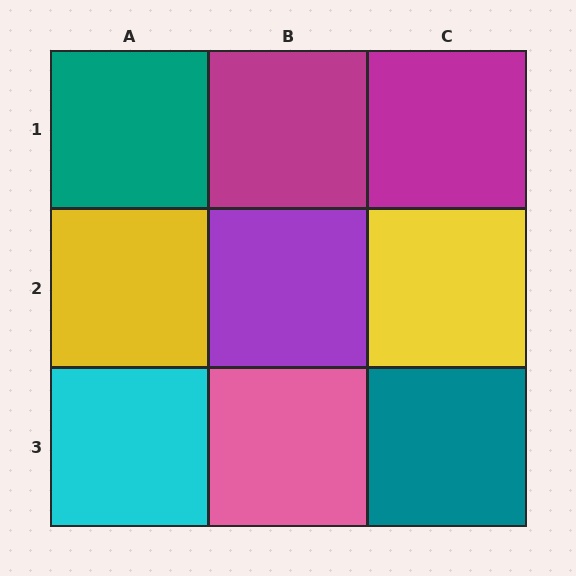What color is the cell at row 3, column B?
Pink.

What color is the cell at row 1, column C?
Magenta.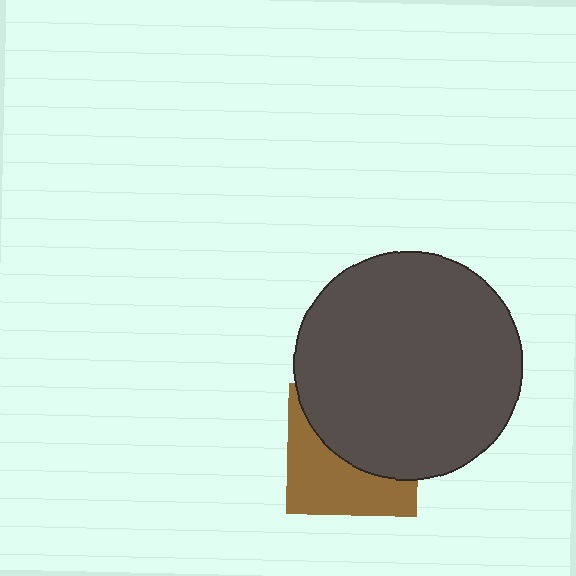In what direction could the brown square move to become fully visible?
The brown square could move down. That would shift it out from behind the dark gray circle entirely.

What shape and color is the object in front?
The object in front is a dark gray circle.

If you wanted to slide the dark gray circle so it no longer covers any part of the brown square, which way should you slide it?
Slide it up — that is the most direct way to separate the two shapes.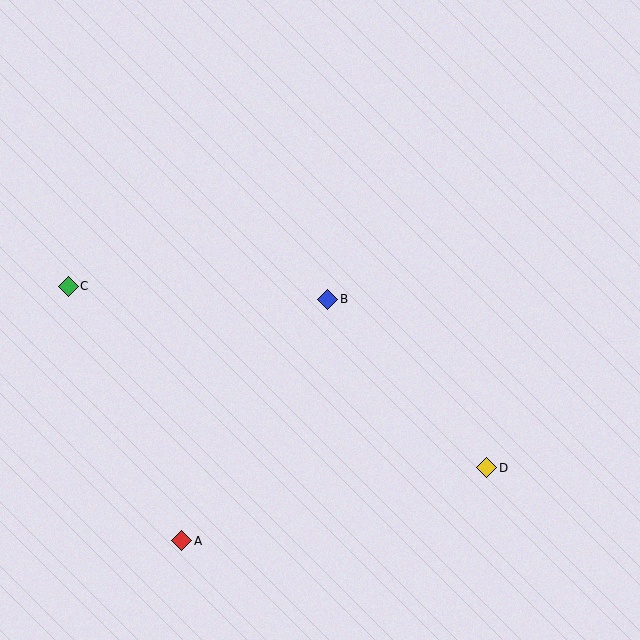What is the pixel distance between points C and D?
The distance between C and D is 456 pixels.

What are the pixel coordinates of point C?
Point C is at (68, 286).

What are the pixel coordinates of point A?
Point A is at (182, 541).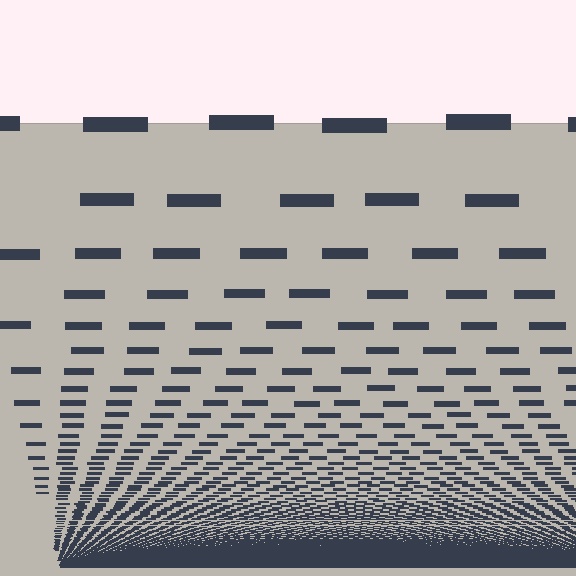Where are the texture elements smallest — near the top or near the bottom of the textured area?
Near the bottom.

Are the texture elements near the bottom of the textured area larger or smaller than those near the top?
Smaller. The gradient is inverted — elements near the bottom are smaller and denser.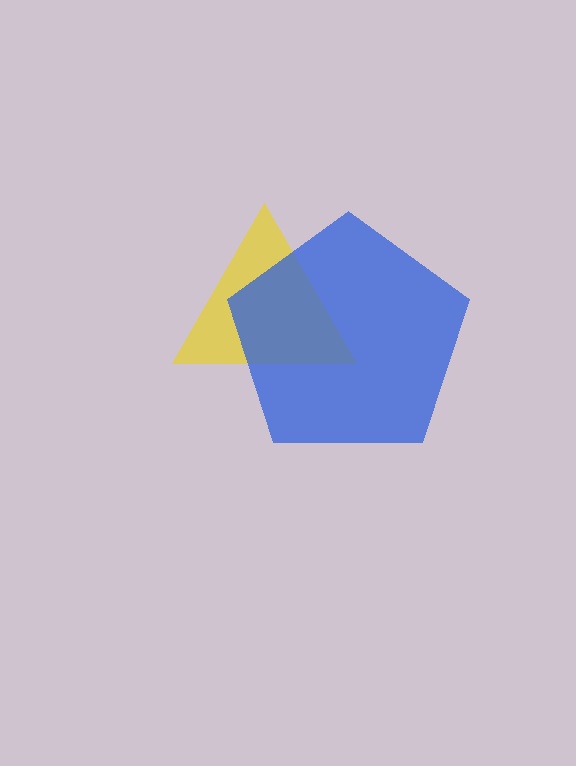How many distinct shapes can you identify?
There are 2 distinct shapes: a yellow triangle, a blue pentagon.